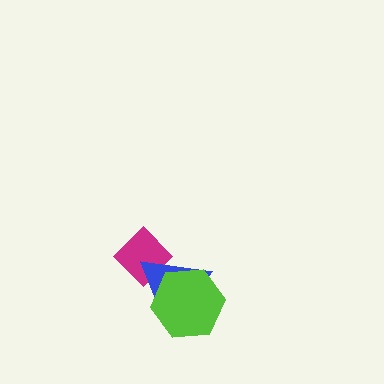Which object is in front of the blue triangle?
The lime hexagon is in front of the blue triangle.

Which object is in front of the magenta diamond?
The blue triangle is in front of the magenta diamond.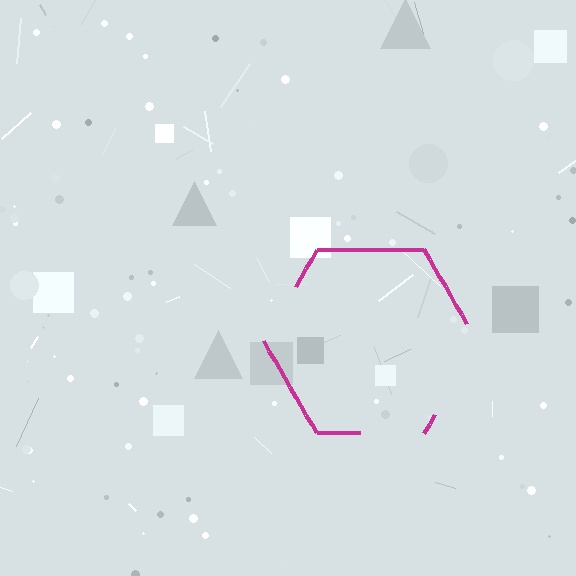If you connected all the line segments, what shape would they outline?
They would outline a hexagon.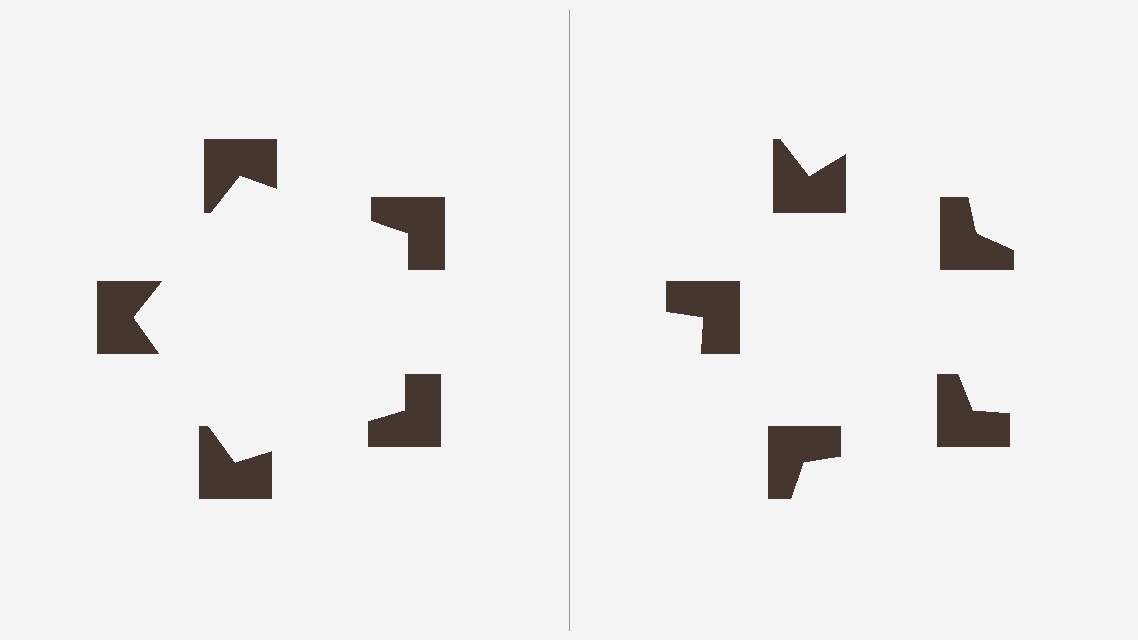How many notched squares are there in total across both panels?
10 — 5 on each side.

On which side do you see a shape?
An illusory pentagon appears on the left side. On the right side the wedge cuts are rotated, so no coherent shape forms.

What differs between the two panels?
The notched squares are positioned identically on both sides; only the wedge orientations differ. On the left they align to a pentagon; on the right they are misaligned.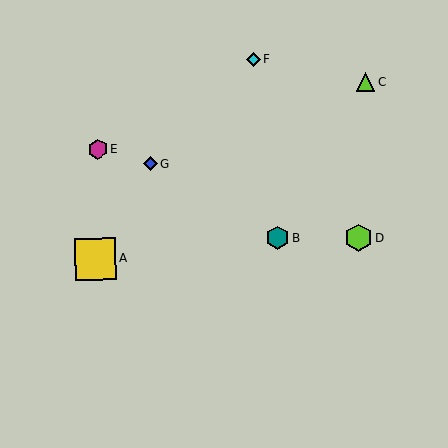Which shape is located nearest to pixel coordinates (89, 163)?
The magenta hexagon (labeled E) at (98, 149) is nearest to that location.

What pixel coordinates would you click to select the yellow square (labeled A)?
Click at (95, 259) to select the yellow square A.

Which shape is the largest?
The yellow square (labeled A) is the largest.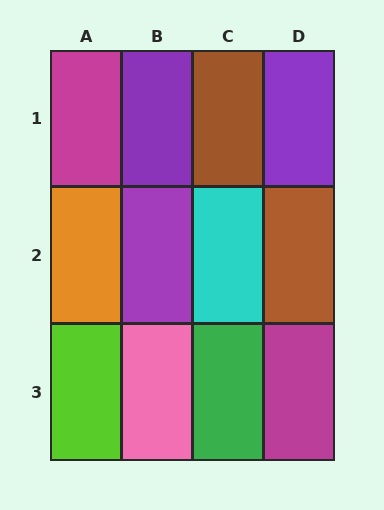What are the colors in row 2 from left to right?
Orange, purple, cyan, brown.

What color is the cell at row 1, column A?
Magenta.